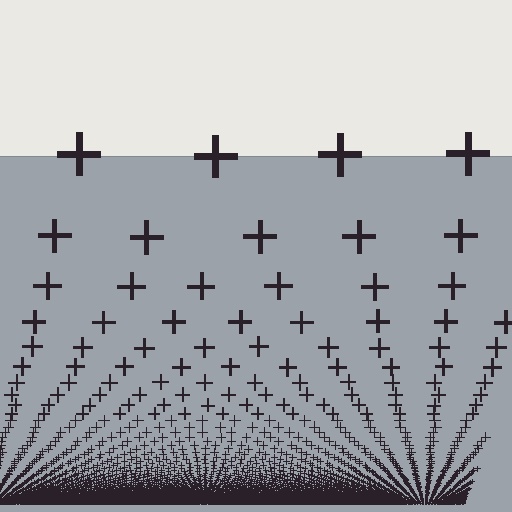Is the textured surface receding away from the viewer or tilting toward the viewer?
The surface appears to tilt toward the viewer. Texture elements get larger and sparser toward the top.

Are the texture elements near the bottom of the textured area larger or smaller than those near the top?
Smaller. The gradient is inverted — elements near the bottom are smaller and denser.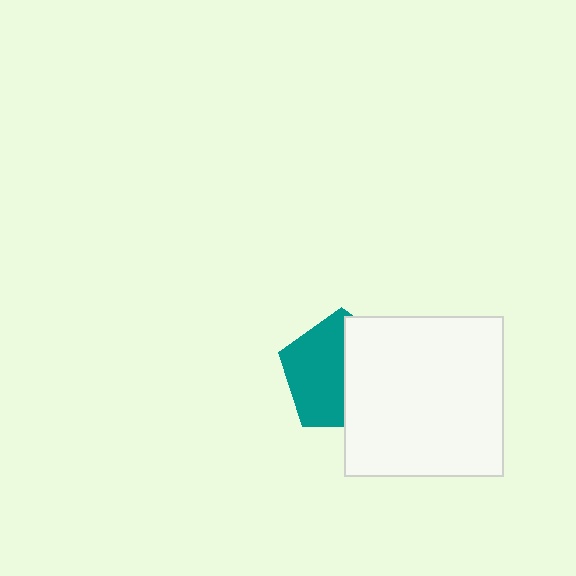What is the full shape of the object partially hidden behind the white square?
The partially hidden object is a teal pentagon.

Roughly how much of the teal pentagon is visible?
About half of it is visible (roughly 53%).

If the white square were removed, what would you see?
You would see the complete teal pentagon.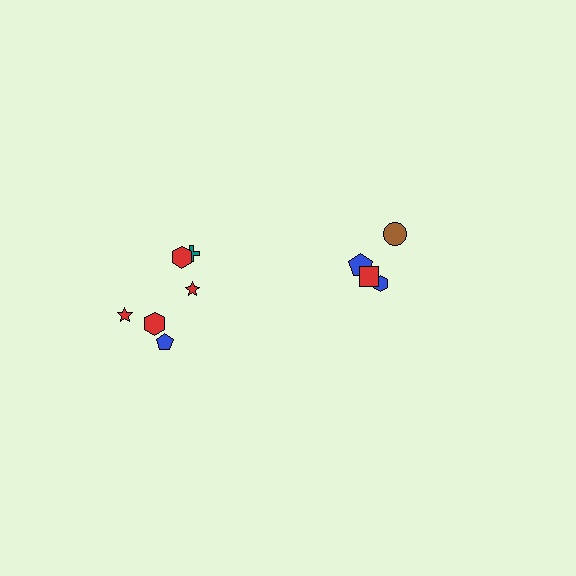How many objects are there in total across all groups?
There are 10 objects.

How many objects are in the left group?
There are 6 objects.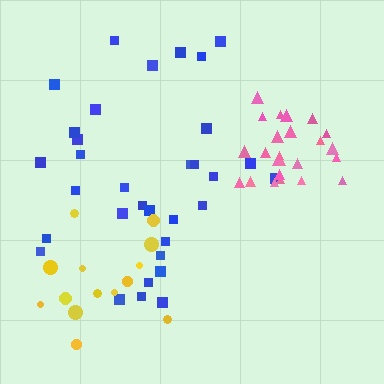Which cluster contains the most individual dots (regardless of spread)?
Blue (33).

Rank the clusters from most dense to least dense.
pink, blue, yellow.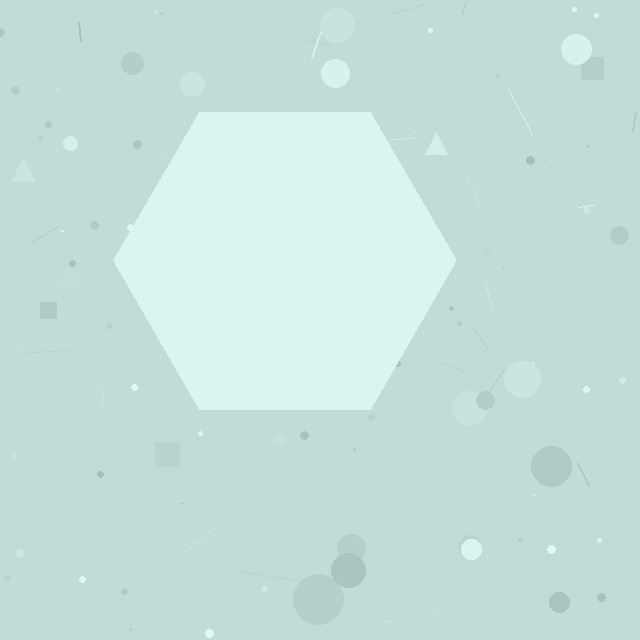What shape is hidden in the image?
A hexagon is hidden in the image.